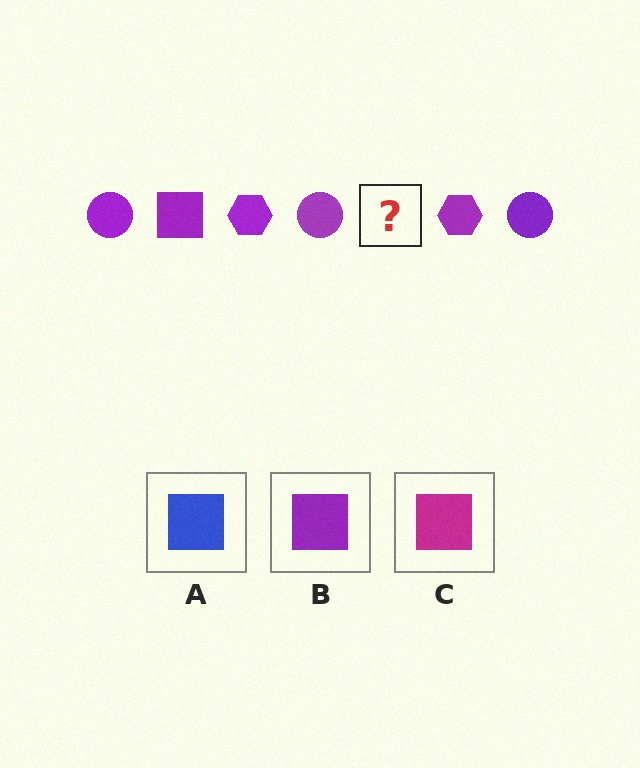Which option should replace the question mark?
Option B.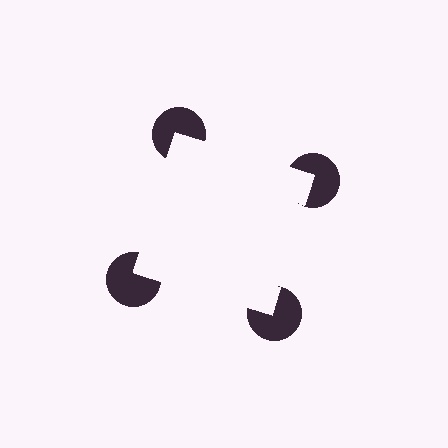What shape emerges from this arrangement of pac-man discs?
An illusory square — its edges are inferred from the aligned wedge cuts in the pac-man discs, not physically drawn.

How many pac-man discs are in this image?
There are 4 — one at each vertex of the illusory square.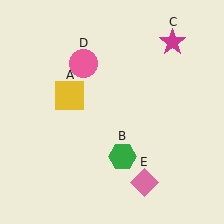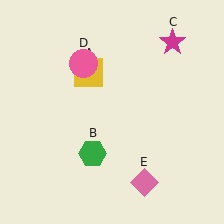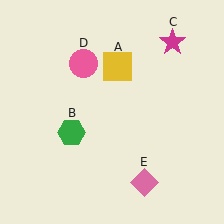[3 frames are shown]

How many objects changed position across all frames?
2 objects changed position: yellow square (object A), green hexagon (object B).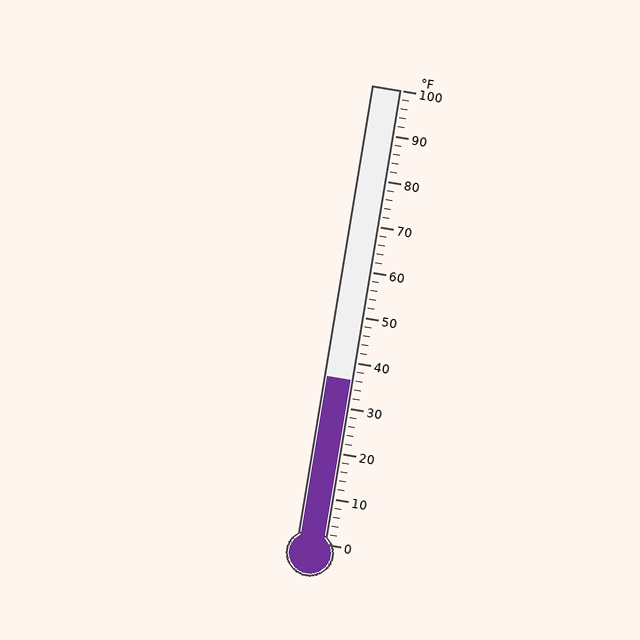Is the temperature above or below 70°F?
The temperature is below 70°F.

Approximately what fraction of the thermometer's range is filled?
The thermometer is filled to approximately 35% of its range.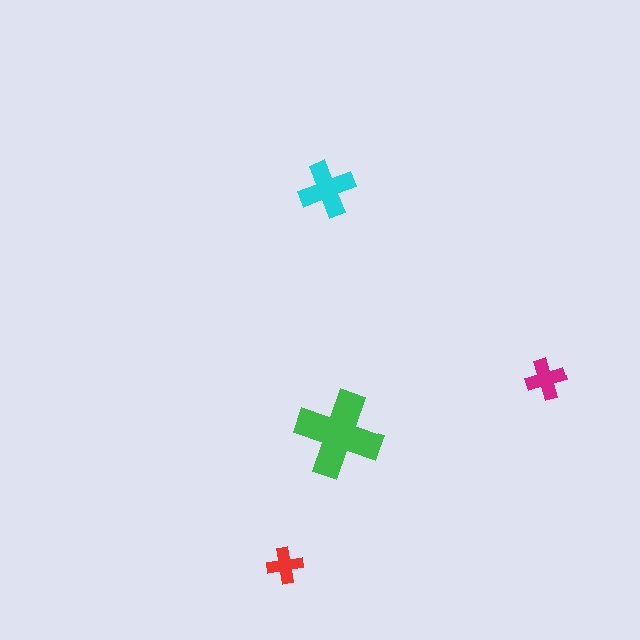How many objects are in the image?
There are 4 objects in the image.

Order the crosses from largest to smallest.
the green one, the cyan one, the magenta one, the red one.